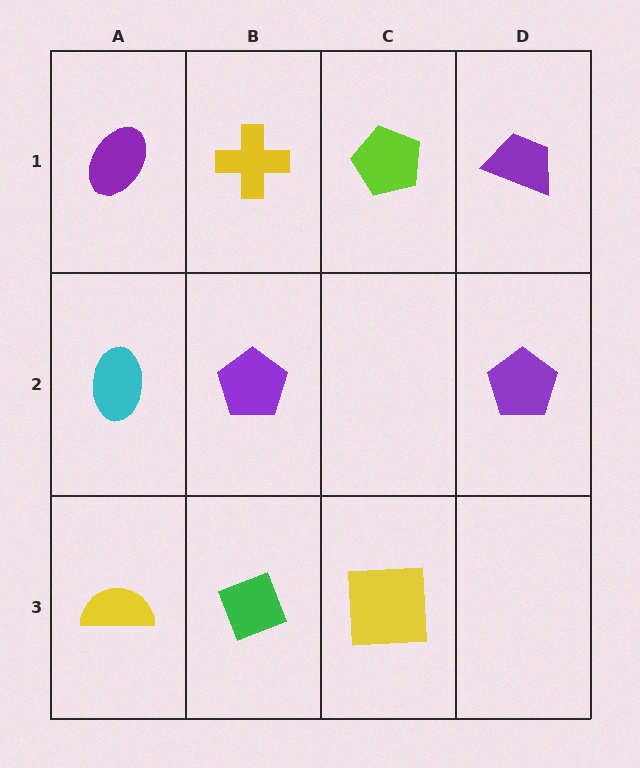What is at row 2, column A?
A cyan ellipse.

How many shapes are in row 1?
4 shapes.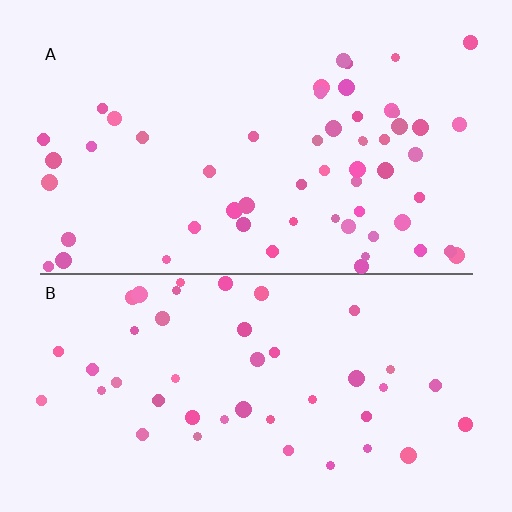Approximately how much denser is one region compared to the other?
Approximately 1.3× — region A over region B.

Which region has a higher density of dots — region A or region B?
A (the top).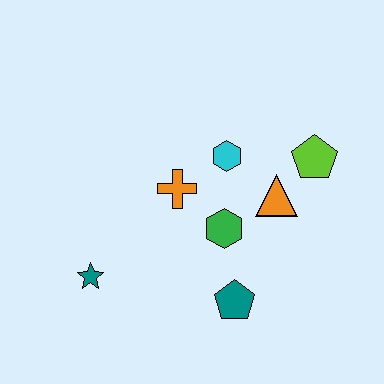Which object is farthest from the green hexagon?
The teal star is farthest from the green hexagon.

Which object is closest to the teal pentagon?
The green hexagon is closest to the teal pentagon.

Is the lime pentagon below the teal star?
No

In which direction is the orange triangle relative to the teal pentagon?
The orange triangle is above the teal pentagon.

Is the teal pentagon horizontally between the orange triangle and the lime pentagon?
No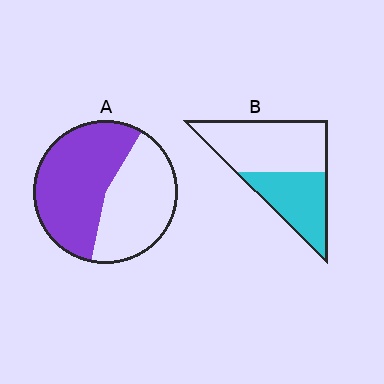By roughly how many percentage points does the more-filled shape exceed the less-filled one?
By roughly 15 percentage points (A over B).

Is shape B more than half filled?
No.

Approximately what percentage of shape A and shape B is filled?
A is approximately 55% and B is approximately 40%.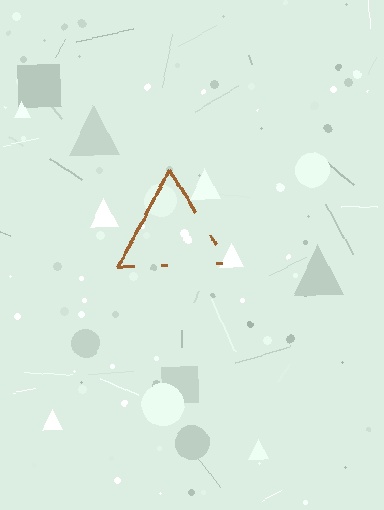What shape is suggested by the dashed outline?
The dashed outline suggests a triangle.